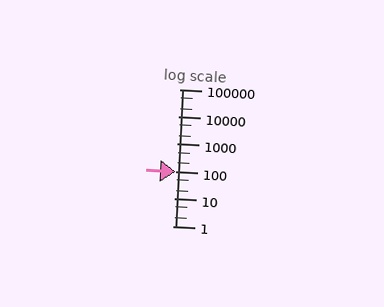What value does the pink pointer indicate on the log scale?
The pointer indicates approximately 96.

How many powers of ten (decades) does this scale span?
The scale spans 5 decades, from 1 to 100000.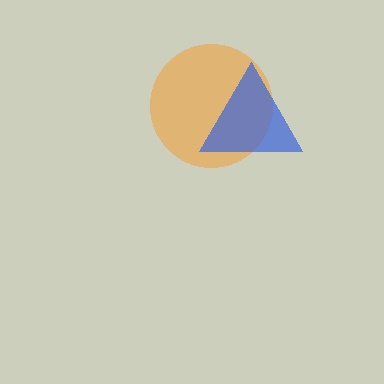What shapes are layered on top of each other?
The layered shapes are: an orange circle, a blue triangle.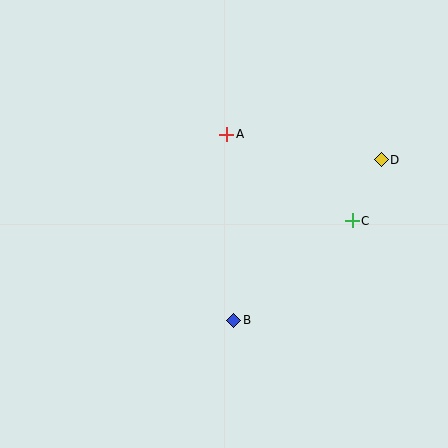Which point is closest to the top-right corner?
Point D is closest to the top-right corner.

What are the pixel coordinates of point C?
Point C is at (352, 221).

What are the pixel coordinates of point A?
Point A is at (227, 134).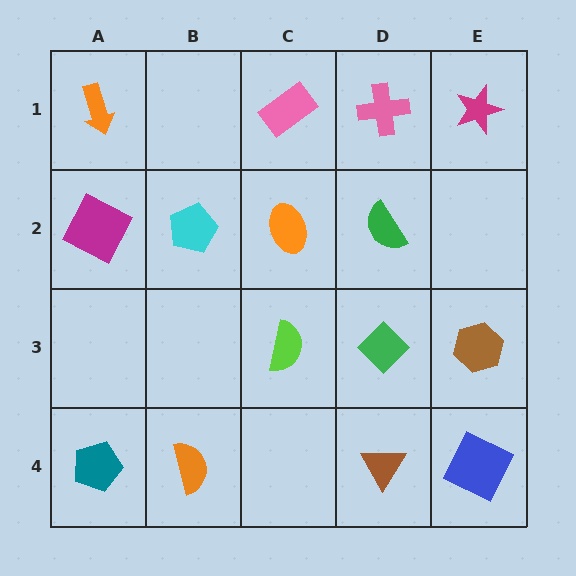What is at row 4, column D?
A brown triangle.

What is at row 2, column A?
A magenta square.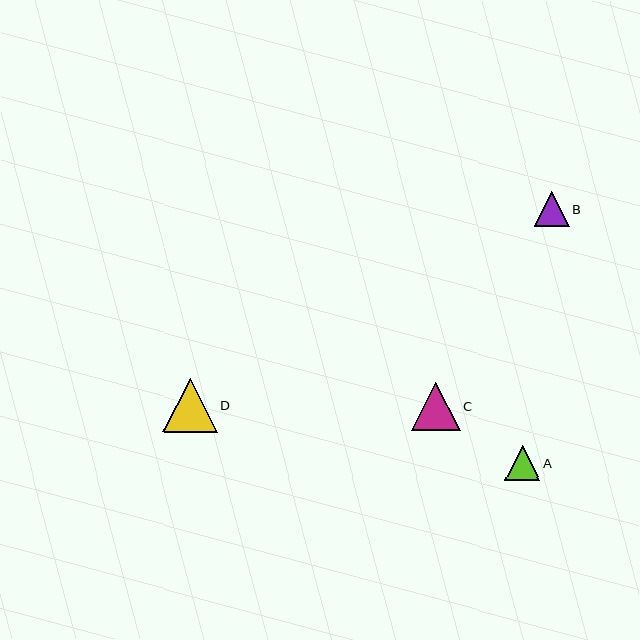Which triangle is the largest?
Triangle D is the largest with a size of approximately 55 pixels.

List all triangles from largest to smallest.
From largest to smallest: D, C, A, B.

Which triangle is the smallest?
Triangle B is the smallest with a size of approximately 35 pixels.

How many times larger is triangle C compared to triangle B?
Triangle C is approximately 1.4 times the size of triangle B.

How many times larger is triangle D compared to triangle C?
Triangle D is approximately 1.1 times the size of triangle C.